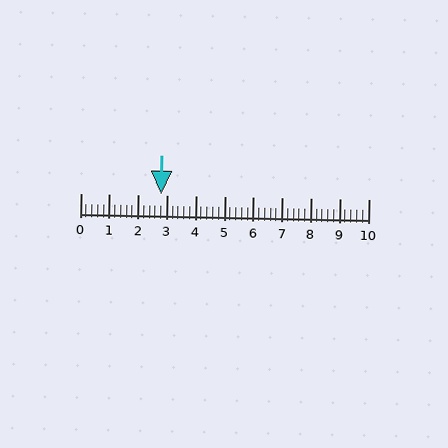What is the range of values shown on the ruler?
The ruler shows values from 0 to 10.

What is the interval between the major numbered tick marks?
The major tick marks are spaced 1 units apart.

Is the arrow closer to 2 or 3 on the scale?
The arrow is closer to 3.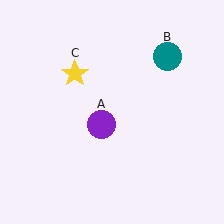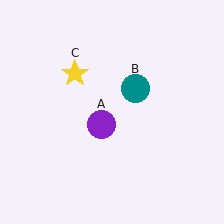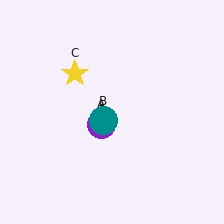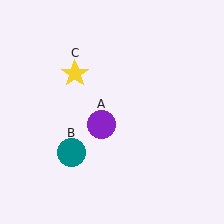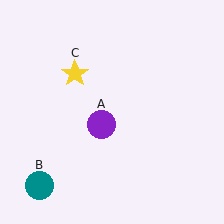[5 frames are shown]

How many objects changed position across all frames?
1 object changed position: teal circle (object B).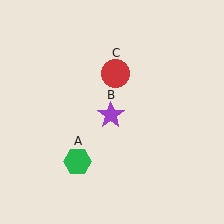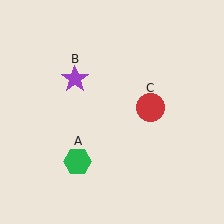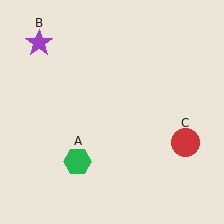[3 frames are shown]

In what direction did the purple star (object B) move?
The purple star (object B) moved up and to the left.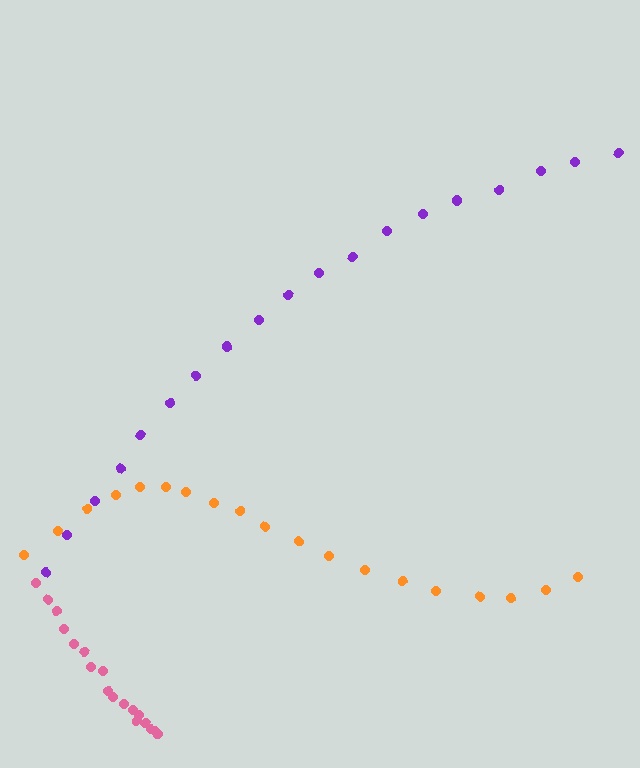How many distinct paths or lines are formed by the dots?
There are 3 distinct paths.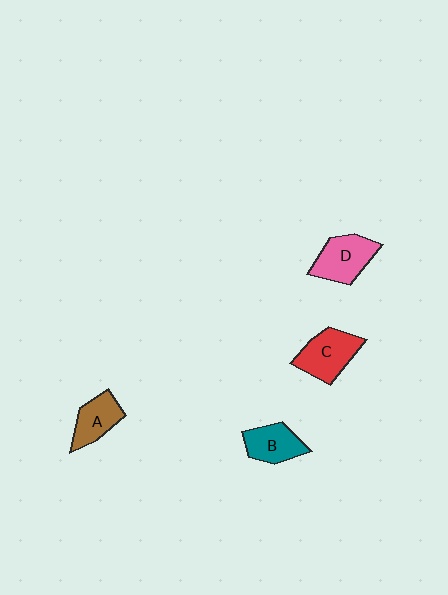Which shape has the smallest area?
Shape A (brown).